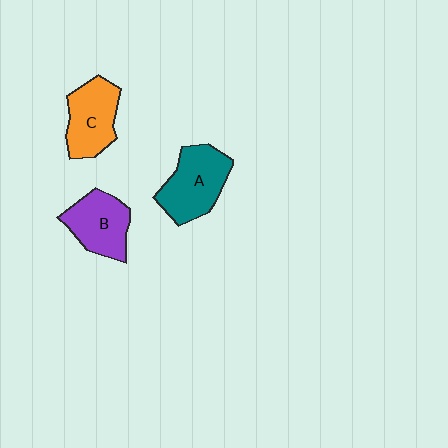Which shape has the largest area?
Shape A (teal).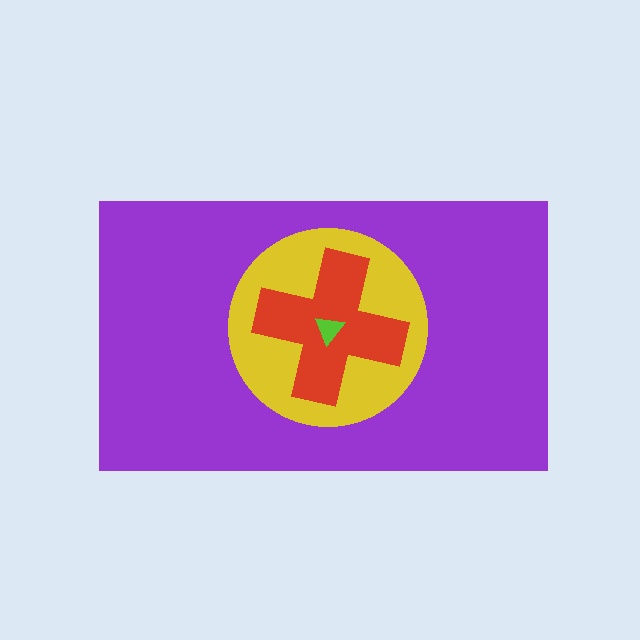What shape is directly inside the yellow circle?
The red cross.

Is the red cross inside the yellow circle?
Yes.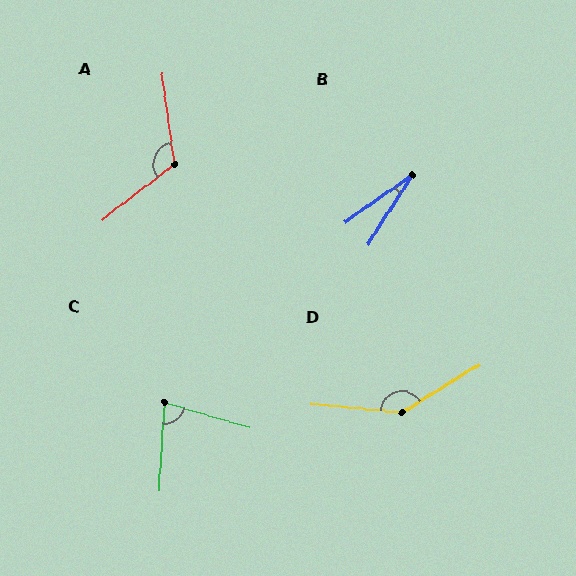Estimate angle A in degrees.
Approximately 120 degrees.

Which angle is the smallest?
B, at approximately 22 degrees.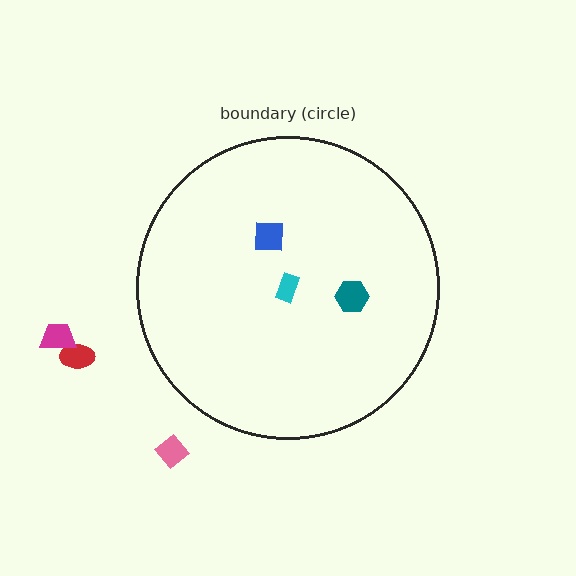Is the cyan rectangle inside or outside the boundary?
Inside.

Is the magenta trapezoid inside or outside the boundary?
Outside.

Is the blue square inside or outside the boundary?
Inside.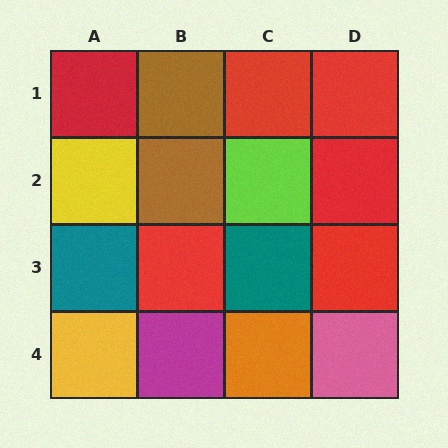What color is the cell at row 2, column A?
Yellow.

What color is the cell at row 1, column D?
Red.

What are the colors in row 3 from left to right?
Teal, red, teal, red.